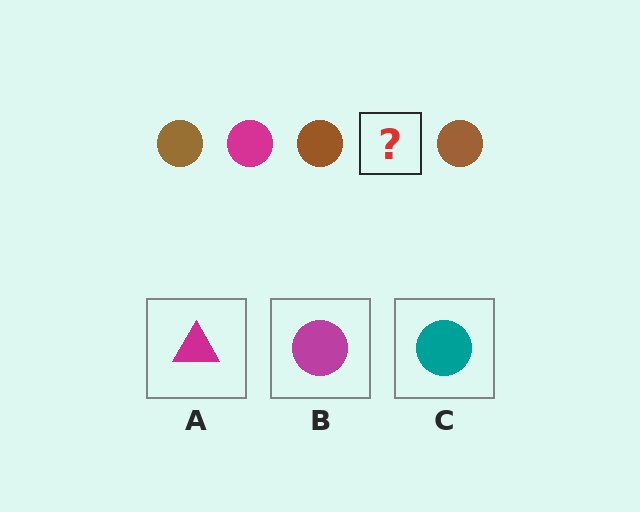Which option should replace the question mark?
Option B.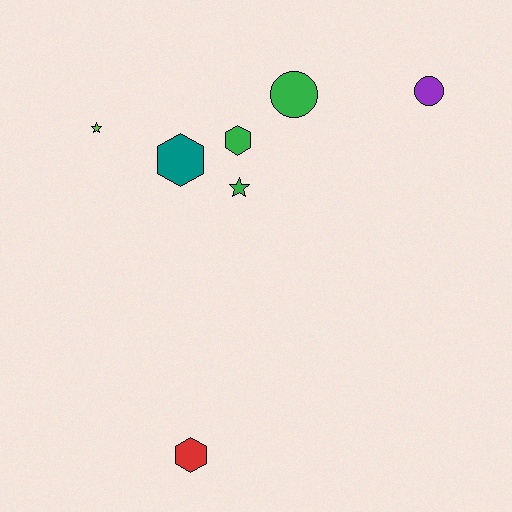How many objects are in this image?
There are 7 objects.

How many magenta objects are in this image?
There are no magenta objects.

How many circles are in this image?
There are 2 circles.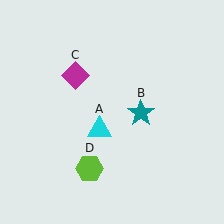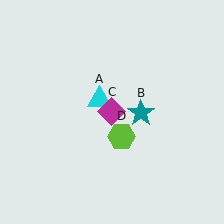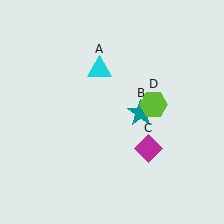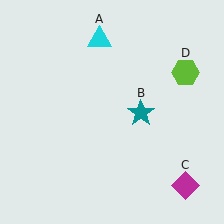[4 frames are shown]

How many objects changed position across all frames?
3 objects changed position: cyan triangle (object A), magenta diamond (object C), lime hexagon (object D).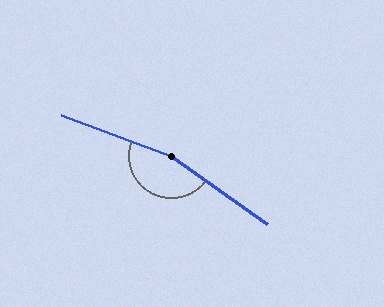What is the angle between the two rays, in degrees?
Approximately 165 degrees.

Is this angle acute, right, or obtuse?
It is obtuse.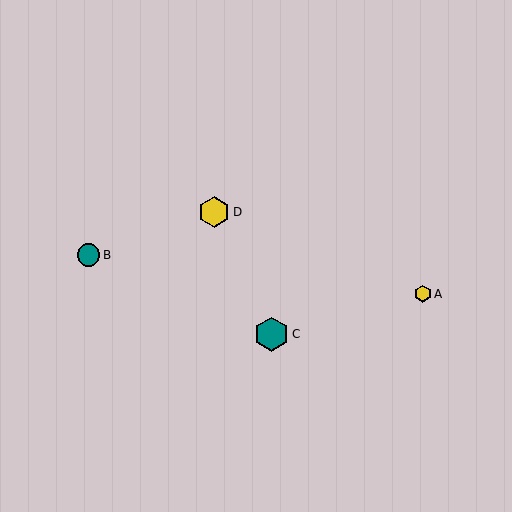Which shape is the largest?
The teal hexagon (labeled C) is the largest.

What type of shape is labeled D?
Shape D is a yellow hexagon.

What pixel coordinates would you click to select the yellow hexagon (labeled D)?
Click at (214, 212) to select the yellow hexagon D.